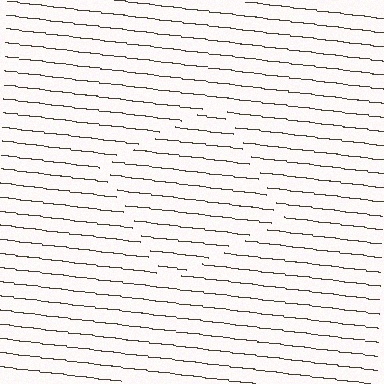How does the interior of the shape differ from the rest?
The interior of the shape contains the same grating, shifted by half a period — the contour is defined by the phase discontinuity where line-ends from the inner and outer gratings abut.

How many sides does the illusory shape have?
4 sides — the line-ends trace a square.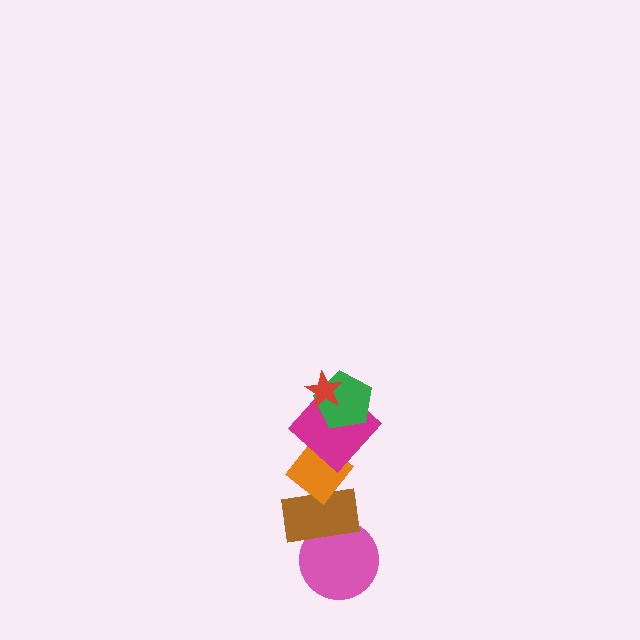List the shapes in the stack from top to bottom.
From top to bottom: the red star, the green pentagon, the magenta diamond, the orange diamond, the brown rectangle, the pink circle.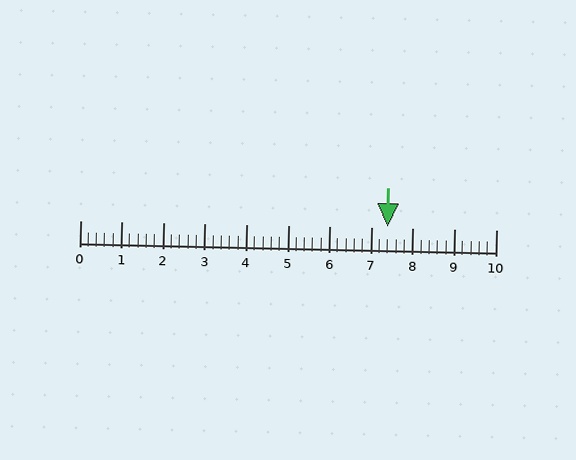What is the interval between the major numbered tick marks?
The major tick marks are spaced 1 units apart.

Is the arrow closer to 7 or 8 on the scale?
The arrow is closer to 7.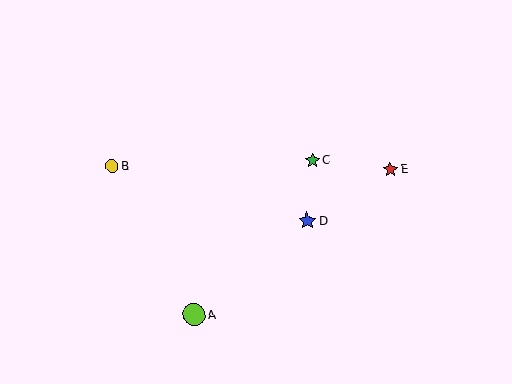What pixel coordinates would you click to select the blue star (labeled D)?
Click at (307, 221) to select the blue star D.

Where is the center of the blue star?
The center of the blue star is at (307, 221).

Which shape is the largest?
The lime circle (labeled A) is the largest.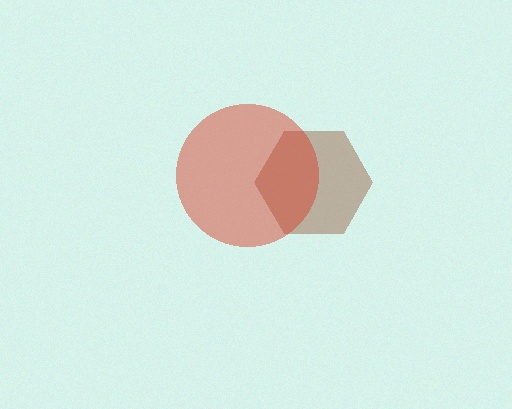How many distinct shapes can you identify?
There are 2 distinct shapes: a brown hexagon, a red circle.